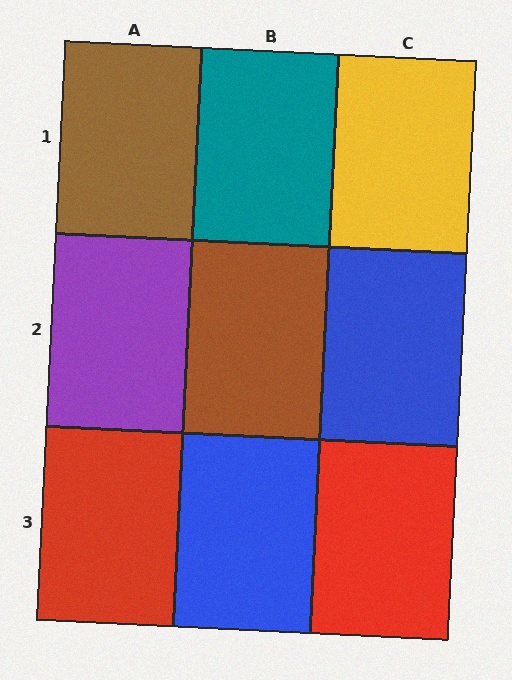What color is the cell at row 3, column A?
Red.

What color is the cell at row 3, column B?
Blue.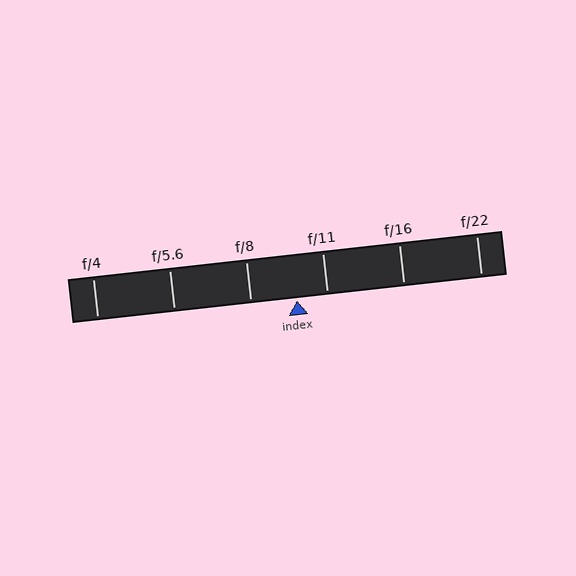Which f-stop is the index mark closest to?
The index mark is closest to f/11.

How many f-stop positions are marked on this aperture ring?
There are 6 f-stop positions marked.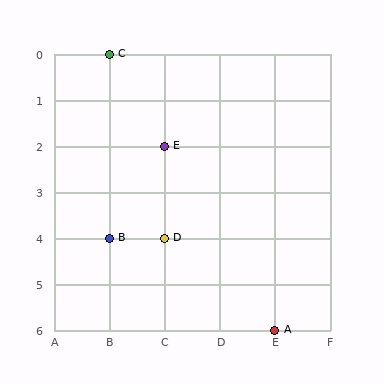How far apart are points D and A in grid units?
Points D and A are 2 columns and 2 rows apart (about 2.8 grid units diagonally).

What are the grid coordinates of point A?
Point A is at grid coordinates (E, 6).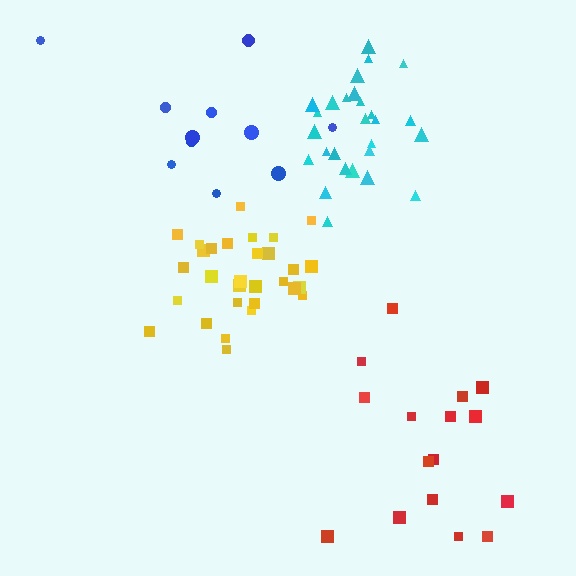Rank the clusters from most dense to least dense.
cyan, yellow, red, blue.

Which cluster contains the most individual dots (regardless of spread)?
Yellow (30).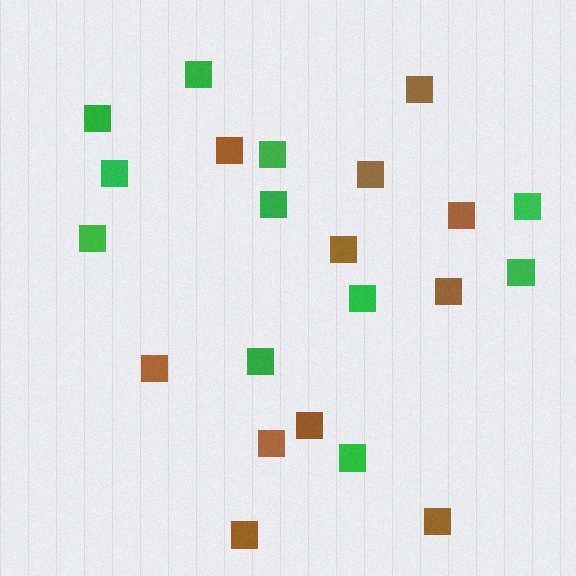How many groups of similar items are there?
There are 2 groups: one group of green squares (11) and one group of brown squares (11).